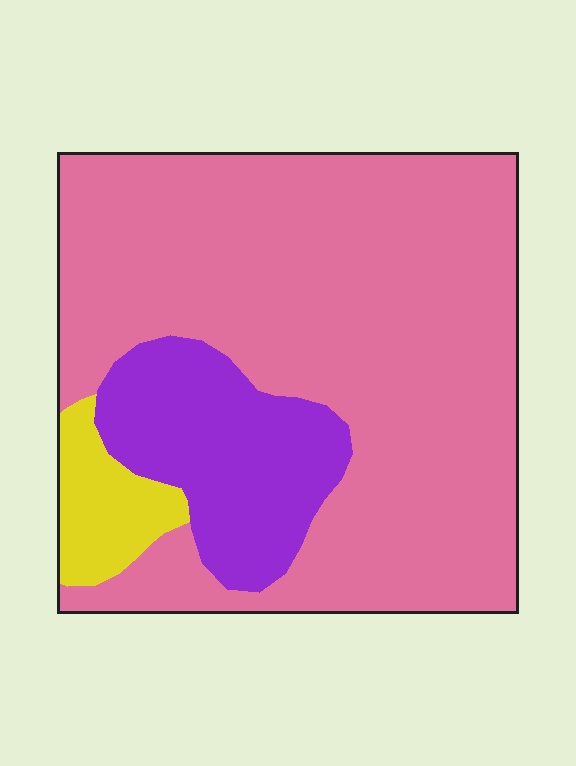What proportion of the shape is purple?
Purple takes up about one sixth (1/6) of the shape.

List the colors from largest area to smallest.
From largest to smallest: pink, purple, yellow.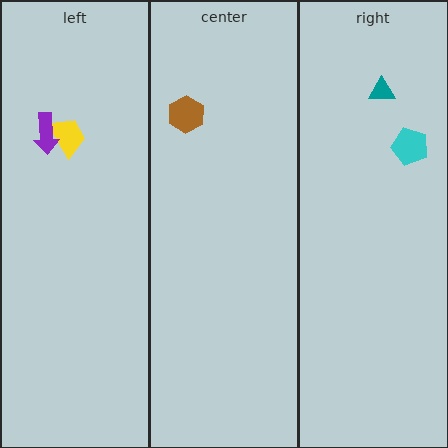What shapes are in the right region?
The teal triangle, the cyan pentagon.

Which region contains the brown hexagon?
The center region.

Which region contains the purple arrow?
The left region.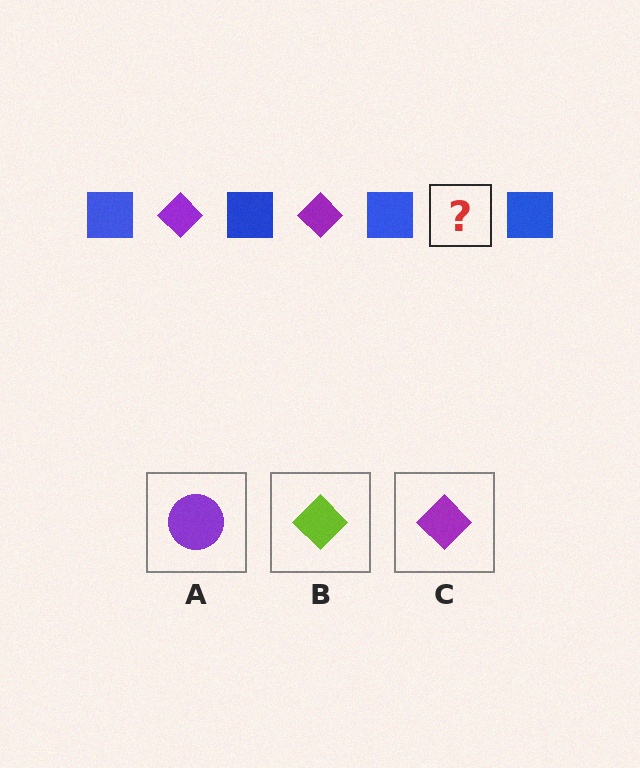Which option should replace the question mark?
Option C.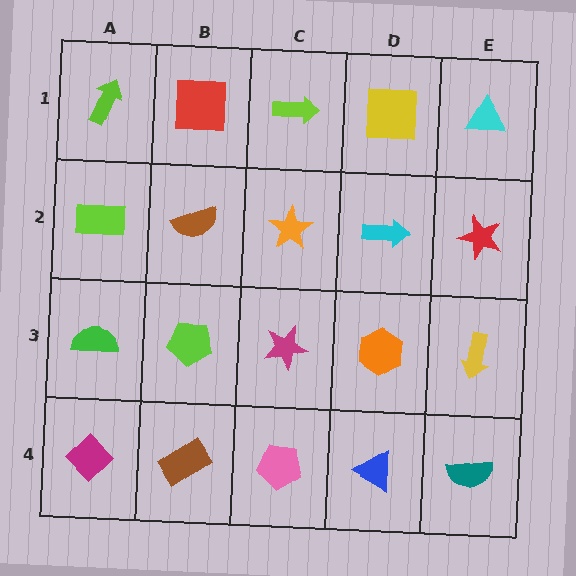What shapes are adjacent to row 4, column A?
A green semicircle (row 3, column A), a brown rectangle (row 4, column B).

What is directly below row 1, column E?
A red star.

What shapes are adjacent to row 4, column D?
An orange hexagon (row 3, column D), a pink pentagon (row 4, column C), a teal semicircle (row 4, column E).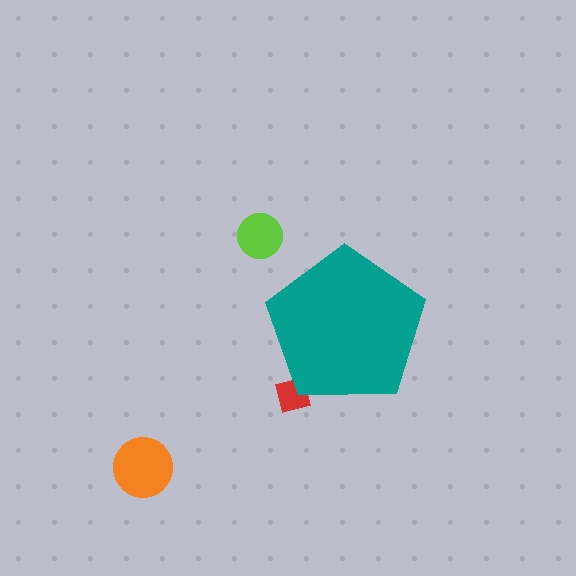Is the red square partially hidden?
Yes, the red square is partially hidden behind the teal pentagon.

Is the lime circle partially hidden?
No, the lime circle is fully visible.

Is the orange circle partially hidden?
No, the orange circle is fully visible.